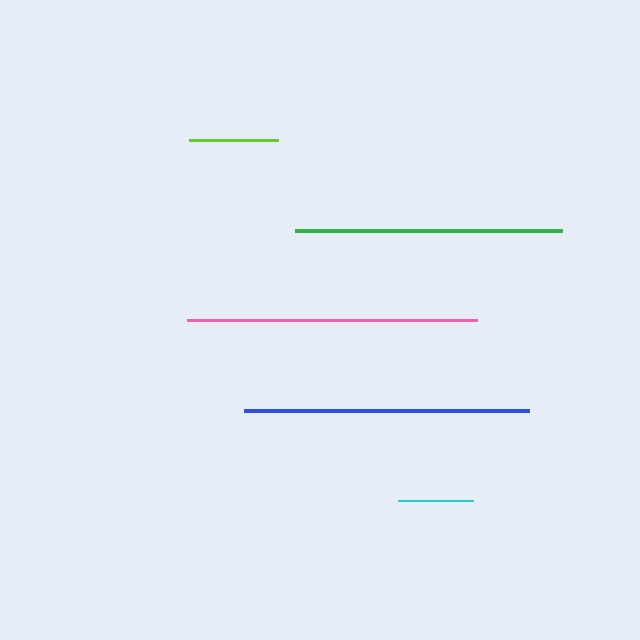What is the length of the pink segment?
The pink segment is approximately 290 pixels long.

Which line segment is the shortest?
The cyan line is the shortest at approximately 74 pixels.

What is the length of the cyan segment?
The cyan segment is approximately 74 pixels long.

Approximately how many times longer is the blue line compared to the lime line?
The blue line is approximately 3.2 times the length of the lime line.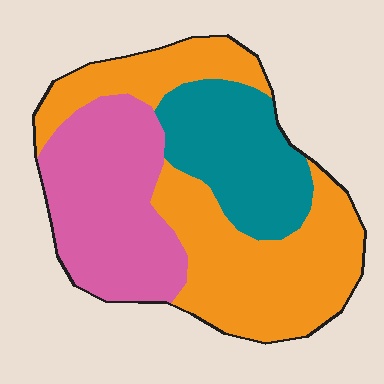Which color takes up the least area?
Teal, at roughly 25%.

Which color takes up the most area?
Orange, at roughly 45%.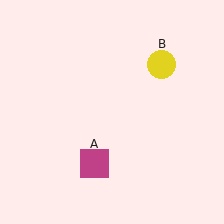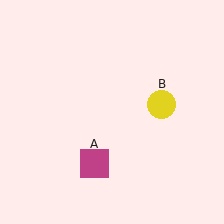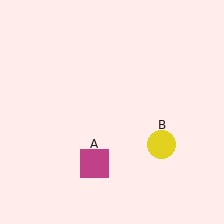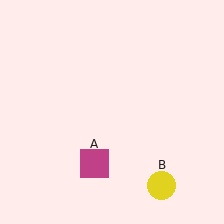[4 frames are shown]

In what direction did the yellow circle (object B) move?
The yellow circle (object B) moved down.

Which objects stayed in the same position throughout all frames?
Magenta square (object A) remained stationary.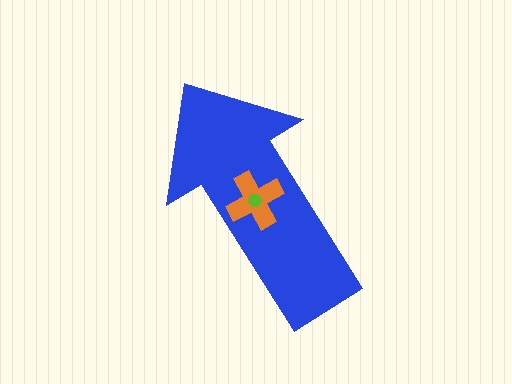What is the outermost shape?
The blue arrow.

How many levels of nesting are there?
3.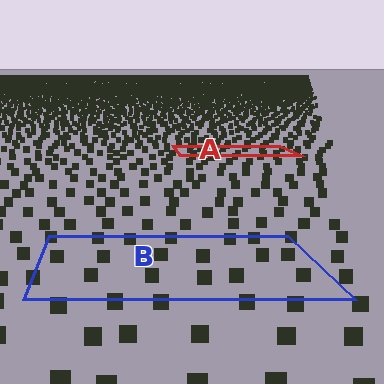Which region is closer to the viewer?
Region B is closer. The texture elements there are larger and more spread out.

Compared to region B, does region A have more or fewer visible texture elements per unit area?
Region A has more texture elements per unit area — they are packed more densely because it is farther away.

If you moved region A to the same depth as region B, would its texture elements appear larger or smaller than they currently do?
They would appear larger. At a closer depth, the same texture elements are projected at a bigger on-screen size.